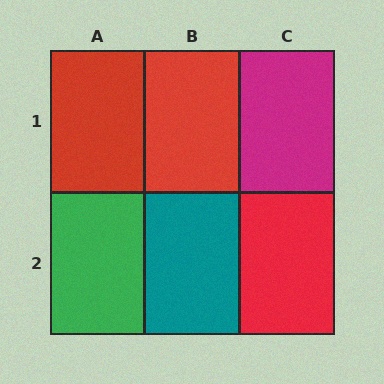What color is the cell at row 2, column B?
Teal.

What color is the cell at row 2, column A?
Green.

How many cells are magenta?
1 cell is magenta.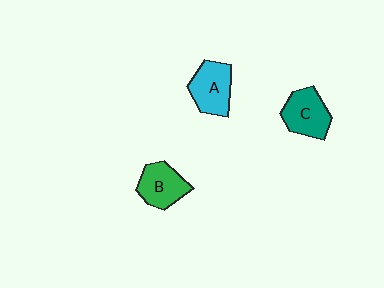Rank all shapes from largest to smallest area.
From largest to smallest: A (cyan), C (teal), B (green).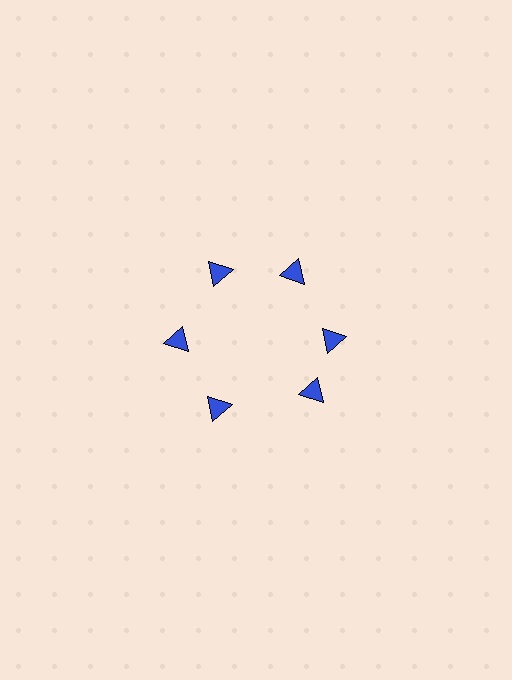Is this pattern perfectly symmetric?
No. The 6 blue triangles are arranged in a ring, but one element near the 5 o'clock position is rotated out of alignment along the ring, breaking the 6-fold rotational symmetry.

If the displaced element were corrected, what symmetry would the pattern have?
It would have 6-fold rotational symmetry — the pattern would map onto itself every 60 degrees.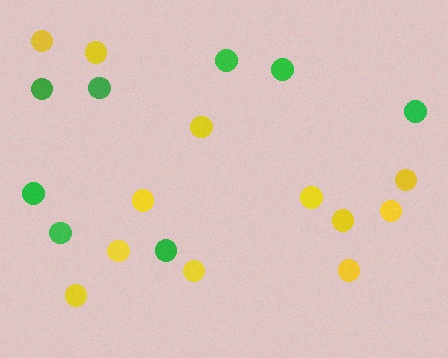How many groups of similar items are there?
There are 2 groups: one group of yellow circles (12) and one group of green circles (8).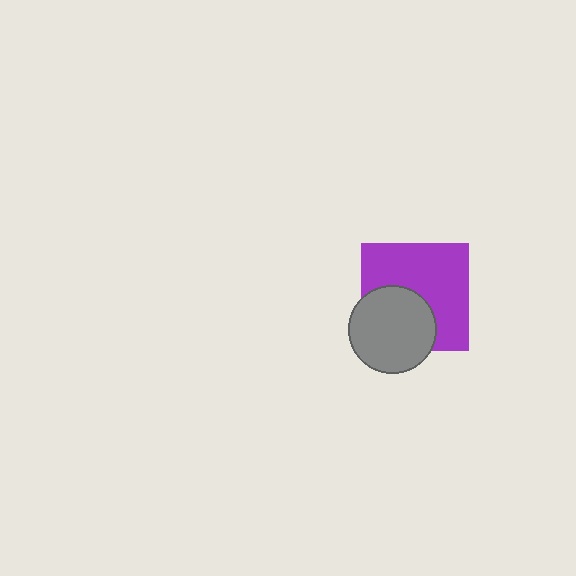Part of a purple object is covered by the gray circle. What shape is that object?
It is a square.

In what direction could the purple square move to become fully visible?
The purple square could move toward the upper-right. That would shift it out from behind the gray circle entirely.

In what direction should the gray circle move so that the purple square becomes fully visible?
The gray circle should move toward the lower-left. That is the shortest direction to clear the overlap and leave the purple square fully visible.